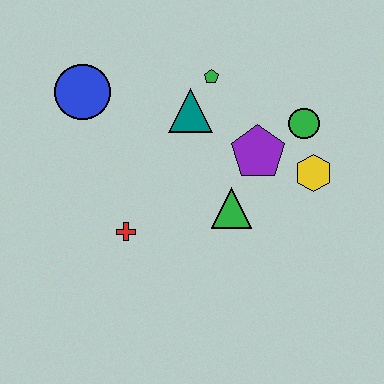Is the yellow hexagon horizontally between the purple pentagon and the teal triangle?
No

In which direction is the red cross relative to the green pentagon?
The red cross is below the green pentagon.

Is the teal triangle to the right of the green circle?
No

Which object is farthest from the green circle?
The blue circle is farthest from the green circle.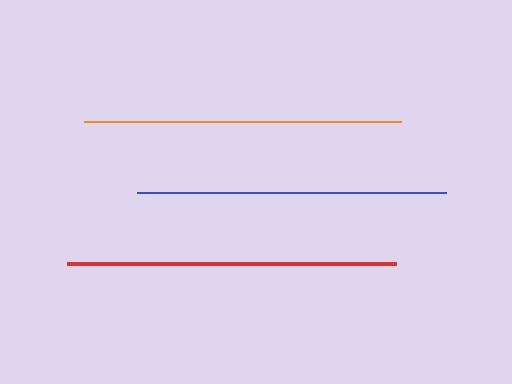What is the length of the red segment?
The red segment is approximately 329 pixels long.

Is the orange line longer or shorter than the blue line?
The orange line is longer than the blue line.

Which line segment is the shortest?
The blue line is the shortest at approximately 309 pixels.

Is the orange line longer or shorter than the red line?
The red line is longer than the orange line.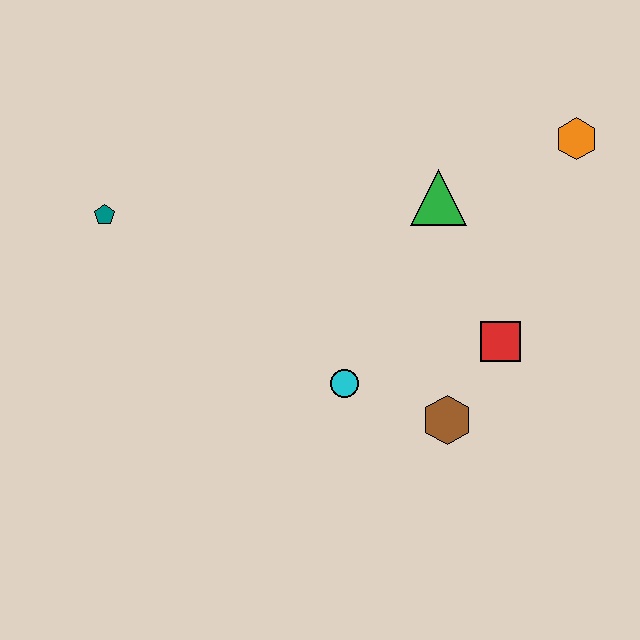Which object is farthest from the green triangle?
The teal pentagon is farthest from the green triangle.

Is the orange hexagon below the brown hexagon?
No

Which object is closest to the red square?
The brown hexagon is closest to the red square.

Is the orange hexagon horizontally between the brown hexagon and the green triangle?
No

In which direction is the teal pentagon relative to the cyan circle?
The teal pentagon is to the left of the cyan circle.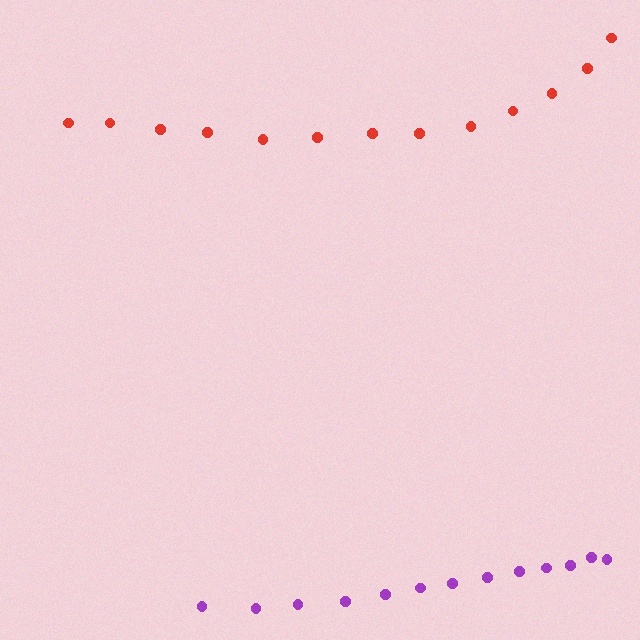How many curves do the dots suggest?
There are 2 distinct paths.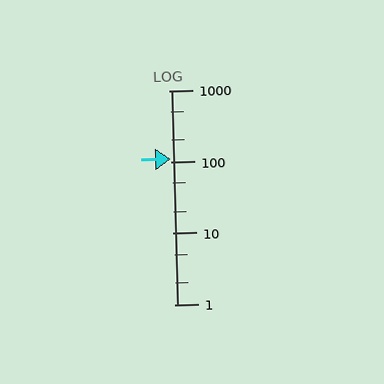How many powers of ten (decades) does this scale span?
The scale spans 3 decades, from 1 to 1000.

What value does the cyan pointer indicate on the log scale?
The pointer indicates approximately 110.